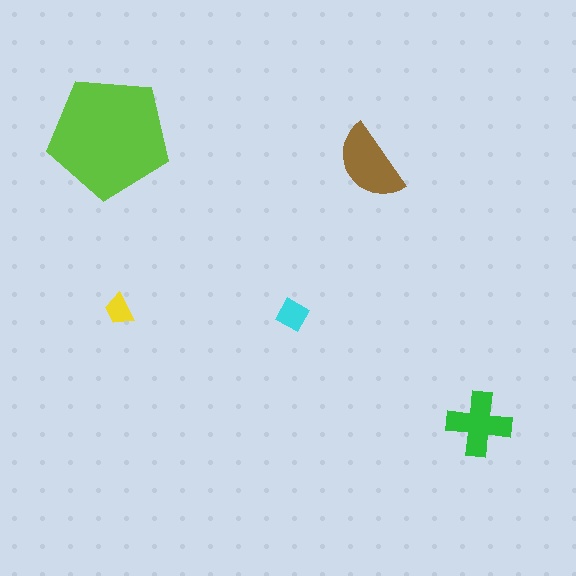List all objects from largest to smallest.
The lime pentagon, the brown semicircle, the green cross, the cyan diamond, the yellow trapezoid.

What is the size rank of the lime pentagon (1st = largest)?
1st.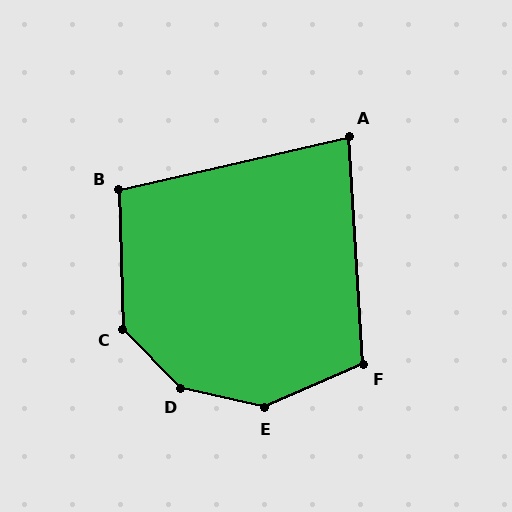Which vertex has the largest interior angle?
D, at approximately 148 degrees.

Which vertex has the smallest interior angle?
A, at approximately 80 degrees.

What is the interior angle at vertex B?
Approximately 101 degrees (obtuse).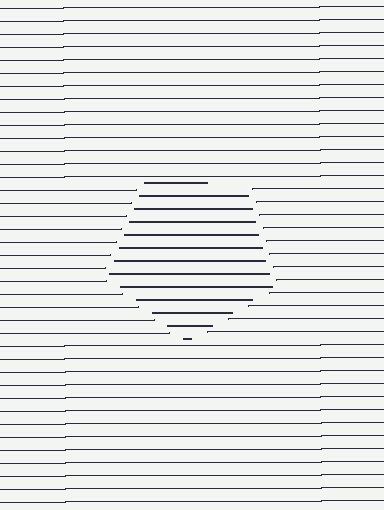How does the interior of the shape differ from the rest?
The interior of the shape contains the same grating, shifted by half a period — the contour is defined by the phase discontinuity where line-ends from the inner and outer gratings abut.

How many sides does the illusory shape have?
5 sides — the line-ends trace a pentagon.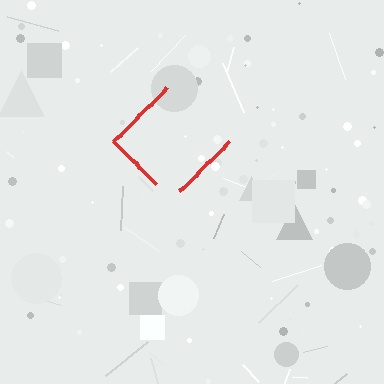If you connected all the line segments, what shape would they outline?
They would outline a diamond.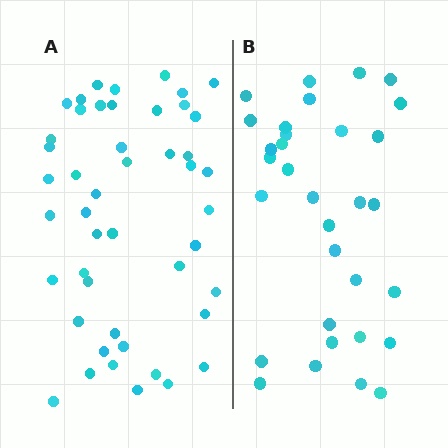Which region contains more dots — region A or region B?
Region A (the left region) has more dots.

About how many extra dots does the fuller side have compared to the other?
Region A has approximately 15 more dots than region B.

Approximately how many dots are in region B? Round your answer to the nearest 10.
About 30 dots. (The exact count is 32, which rounds to 30.)